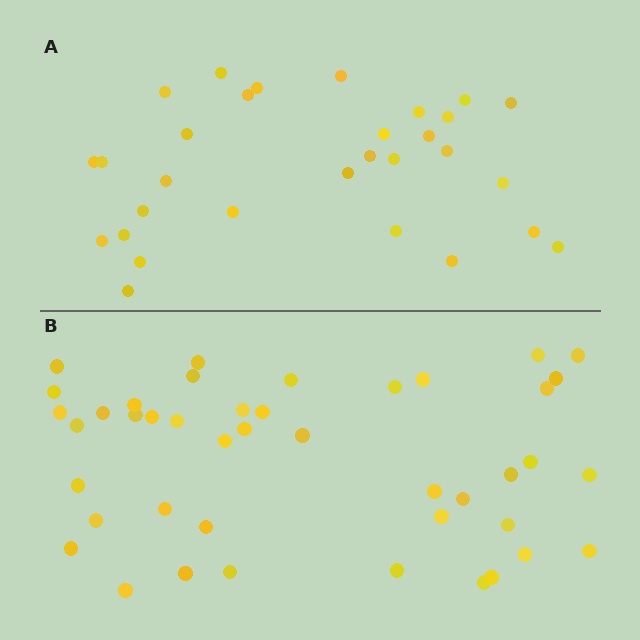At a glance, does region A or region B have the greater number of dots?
Region B (the bottom region) has more dots.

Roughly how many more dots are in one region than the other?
Region B has approximately 15 more dots than region A.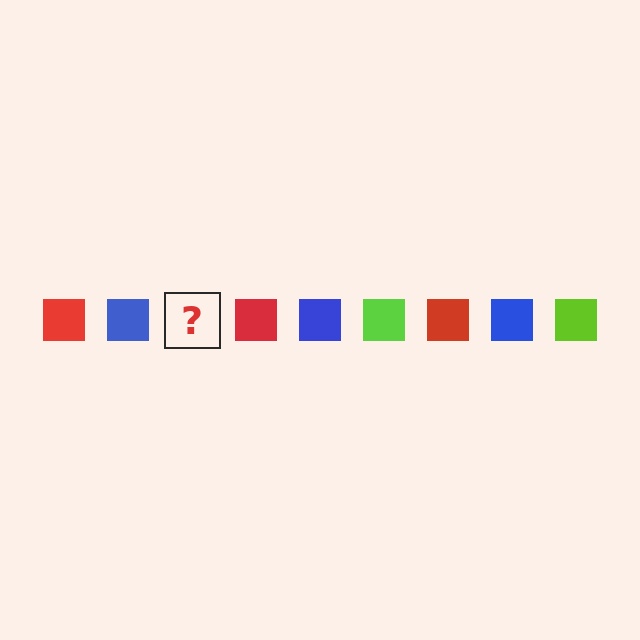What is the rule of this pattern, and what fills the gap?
The rule is that the pattern cycles through red, blue, lime squares. The gap should be filled with a lime square.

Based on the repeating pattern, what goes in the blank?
The blank should be a lime square.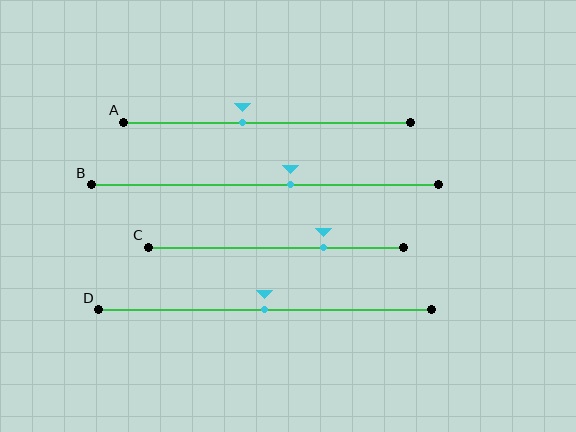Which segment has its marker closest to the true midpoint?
Segment D has its marker closest to the true midpoint.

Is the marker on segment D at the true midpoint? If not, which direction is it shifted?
Yes, the marker on segment D is at the true midpoint.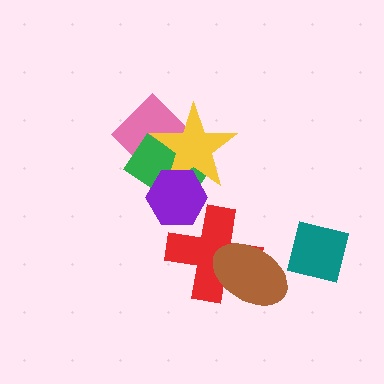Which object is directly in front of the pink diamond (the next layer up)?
The green rectangle is directly in front of the pink diamond.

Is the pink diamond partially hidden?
Yes, it is partially covered by another shape.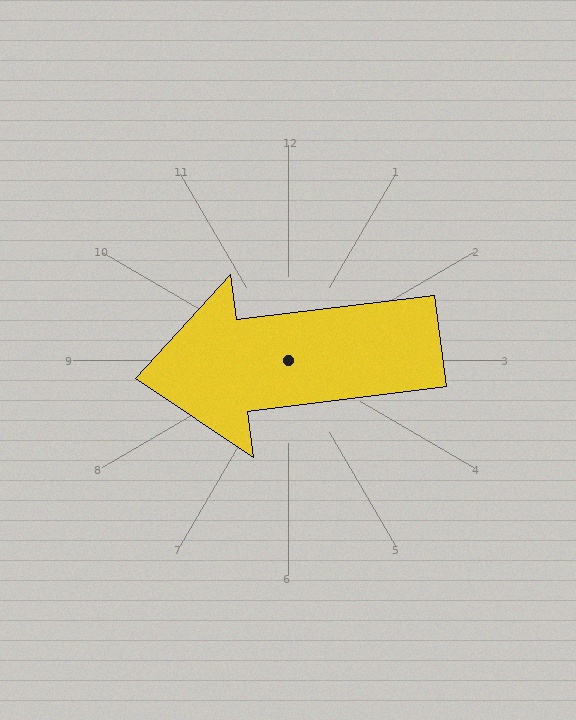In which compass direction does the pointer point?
West.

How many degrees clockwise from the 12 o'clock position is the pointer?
Approximately 263 degrees.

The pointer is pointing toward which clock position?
Roughly 9 o'clock.